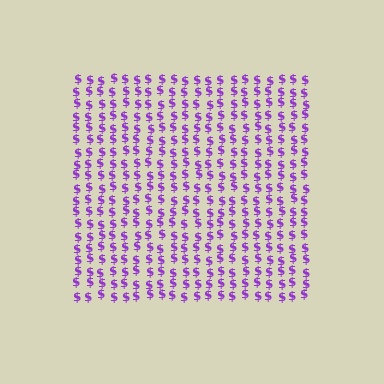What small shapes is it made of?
It is made of small dollar signs.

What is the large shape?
The large shape is a square.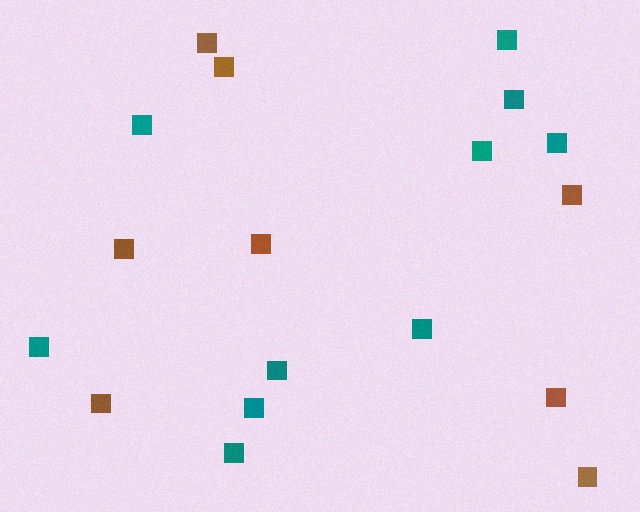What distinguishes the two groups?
There are 2 groups: one group of teal squares (10) and one group of brown squares (8).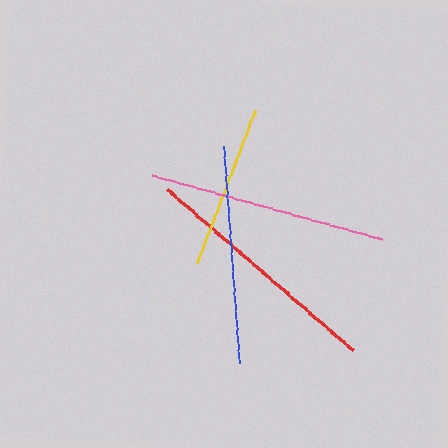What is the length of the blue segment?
The blue segment is approximately 217 pixels long.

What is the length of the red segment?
The red segment is approximately 246 pixels long.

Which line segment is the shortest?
The yellow line is the shortest at approximately 163 pixels.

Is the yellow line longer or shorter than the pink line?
The pink line is longer than the yellow line.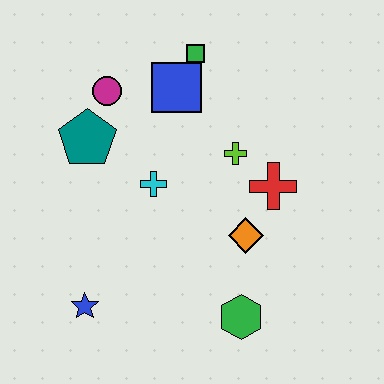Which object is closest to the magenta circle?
The teal pentagon is closest to the magenta circle.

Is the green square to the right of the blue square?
Yes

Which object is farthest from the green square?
The blue star is farthest from the green square.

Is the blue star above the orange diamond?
No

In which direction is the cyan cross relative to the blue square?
The cyan cross is below the blue square.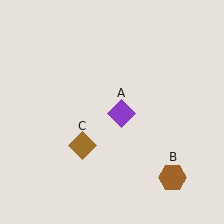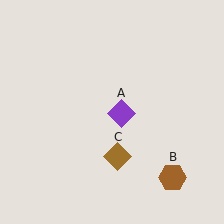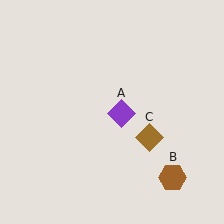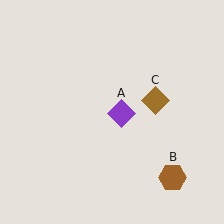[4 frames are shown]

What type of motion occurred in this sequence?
The brown diamond (object C) rotated counterclockwise around the center of the scene.